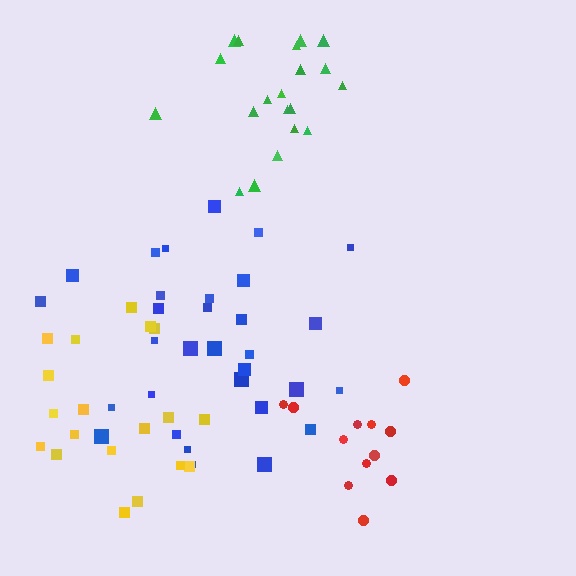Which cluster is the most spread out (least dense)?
Yellow.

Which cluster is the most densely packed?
Green.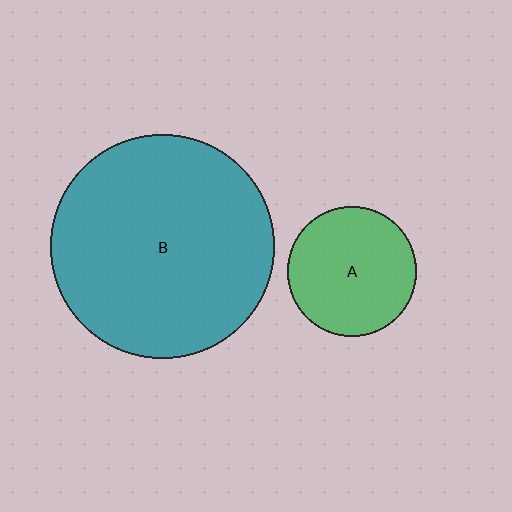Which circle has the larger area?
Circle B (teal).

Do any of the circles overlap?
No, none of the circles overlap.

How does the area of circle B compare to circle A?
Approximately 3.0 times.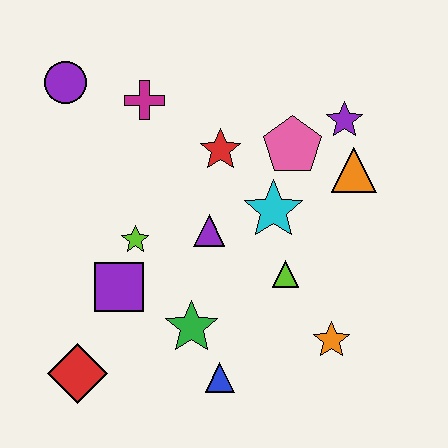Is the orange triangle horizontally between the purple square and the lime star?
No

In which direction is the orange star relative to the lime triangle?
The orange star is below the lime triangle.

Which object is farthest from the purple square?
The purple star is farthest from the purple square.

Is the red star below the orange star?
No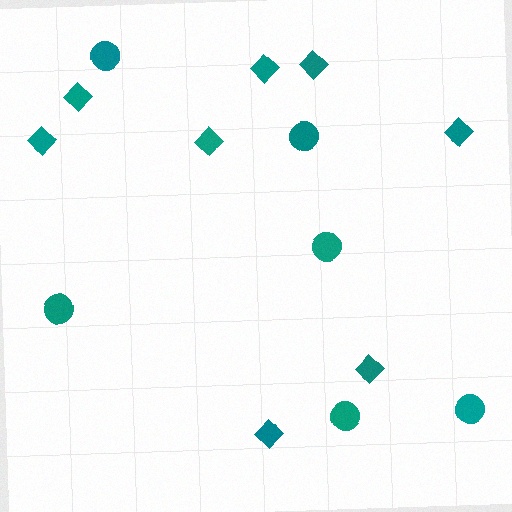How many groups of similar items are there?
There are 2 groups: one group of circles (6) and one group of diamonds (8).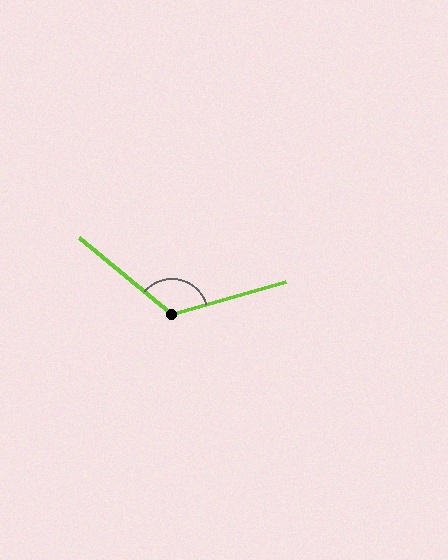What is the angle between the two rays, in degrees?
Approximately 124 degrees.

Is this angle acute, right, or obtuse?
It is obtuse.